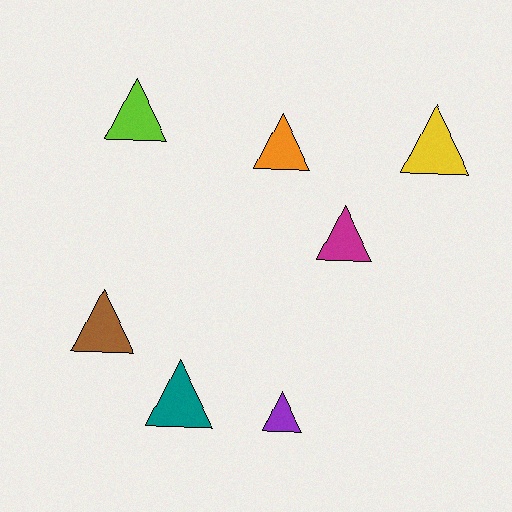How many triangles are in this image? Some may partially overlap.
There are 7 triangles.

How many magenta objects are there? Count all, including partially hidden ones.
There is 1 magenta object.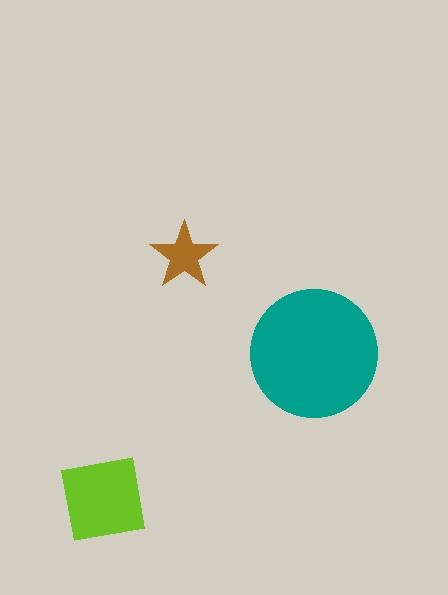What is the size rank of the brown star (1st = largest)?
3rd.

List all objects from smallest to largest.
The brown star, the lime square, the teal circle.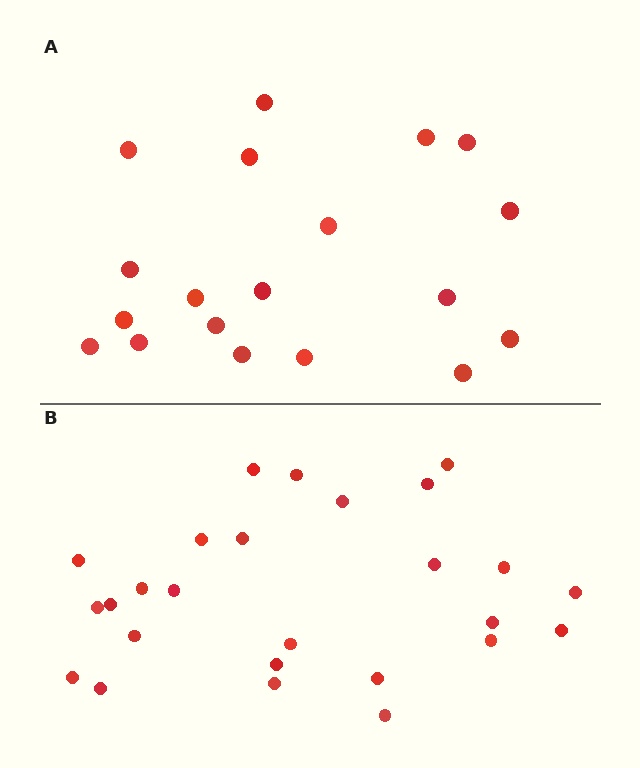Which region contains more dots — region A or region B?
Region B (the bottom region) has more dots.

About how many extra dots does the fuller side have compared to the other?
Region B has roughly 8 or so more dots than region A.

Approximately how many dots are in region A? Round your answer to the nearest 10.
About 20 dots. (The exact count is 19, which rounds to 20.)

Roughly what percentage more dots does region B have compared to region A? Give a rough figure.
About 35% more.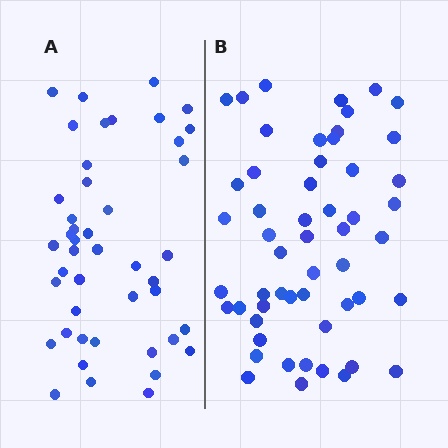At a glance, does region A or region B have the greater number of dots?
Region B (the right region) has more dots.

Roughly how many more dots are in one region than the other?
Region B has roughly 8 or so more dots than region A.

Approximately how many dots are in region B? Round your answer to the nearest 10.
About 50 dots. (The exact count is 54, which rounds to 50.)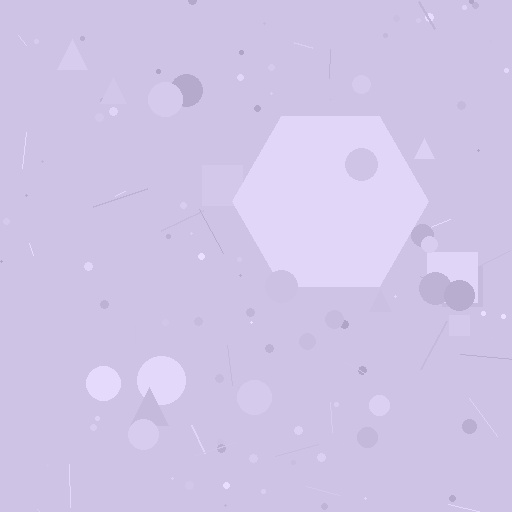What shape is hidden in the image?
A hexagon is hidden in the image.